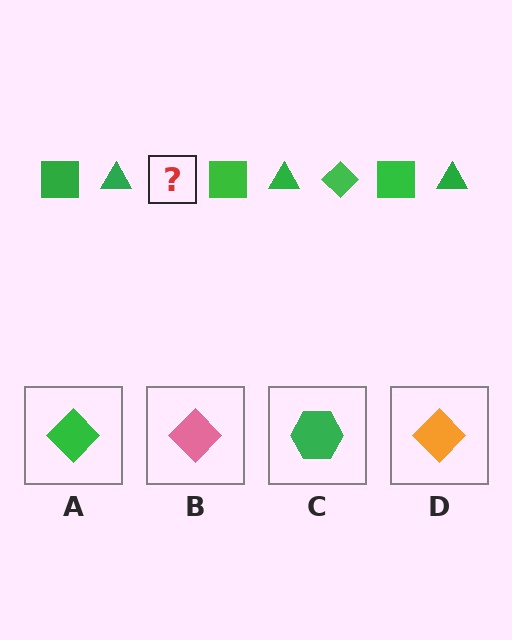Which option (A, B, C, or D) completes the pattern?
A.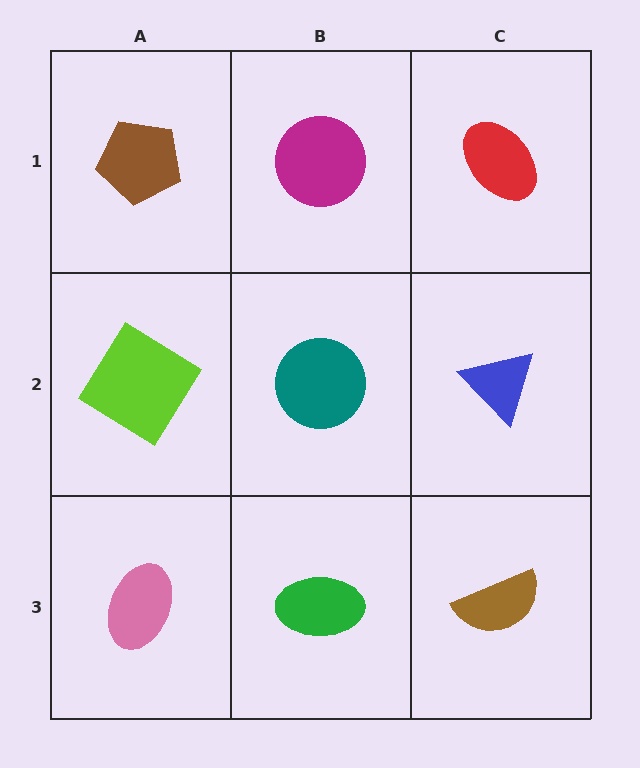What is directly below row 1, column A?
A lime diamond.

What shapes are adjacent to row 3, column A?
A lime diamond (row 2, column A), a green ellipse (row 3, column B).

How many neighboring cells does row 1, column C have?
2.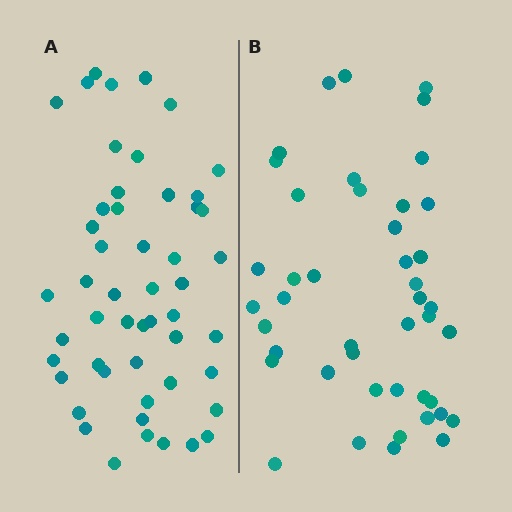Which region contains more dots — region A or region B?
Region A (the left region) has more dots.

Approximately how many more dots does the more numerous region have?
Region A has roughly 8 or so more dots than region B.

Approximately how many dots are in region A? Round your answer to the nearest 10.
About 50 dots. (The exact count is 51, which rounds to 50.)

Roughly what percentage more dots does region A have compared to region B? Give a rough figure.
About 15% more.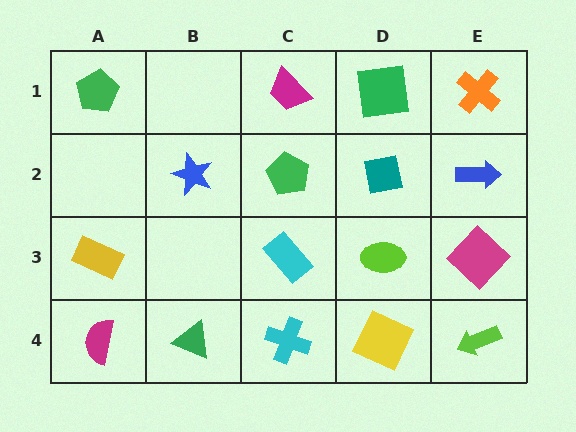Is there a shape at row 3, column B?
No, that cell is empty.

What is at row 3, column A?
A yellow rectangle.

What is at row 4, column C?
A cyan cross.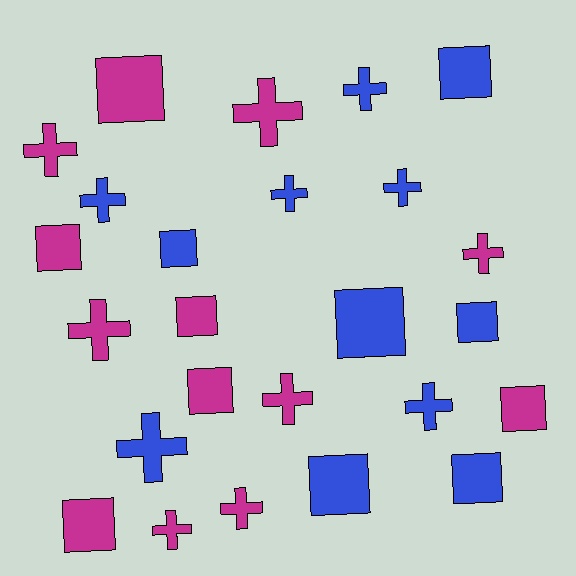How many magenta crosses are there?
There are 7 magenta crosses.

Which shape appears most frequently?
Cross, with 13 objects.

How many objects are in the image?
There are 25 objects.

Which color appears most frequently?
Magenta, with 13 objects.